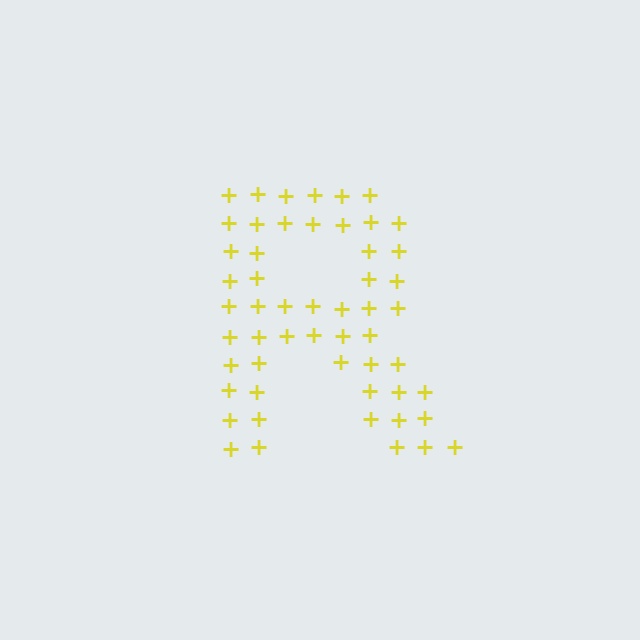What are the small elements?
The small elements are plus signs.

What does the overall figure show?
The overall figure shows the letter R.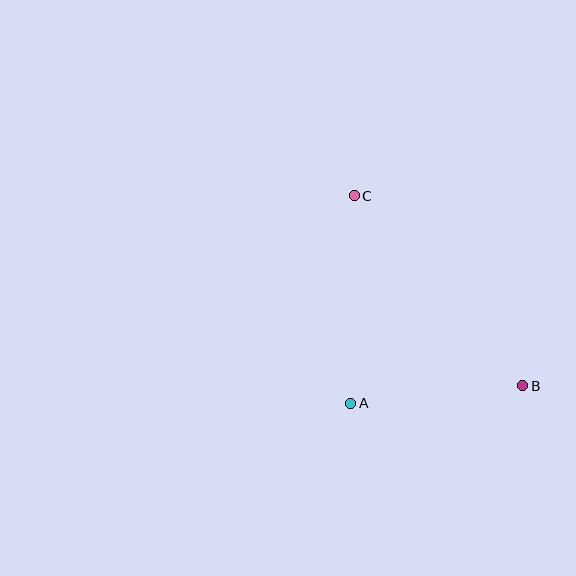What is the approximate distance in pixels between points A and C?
The distance between A and C is approximately 208 pixels.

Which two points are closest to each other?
Points A and B are closest to each other.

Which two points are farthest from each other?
Points B and C are farthest from each other.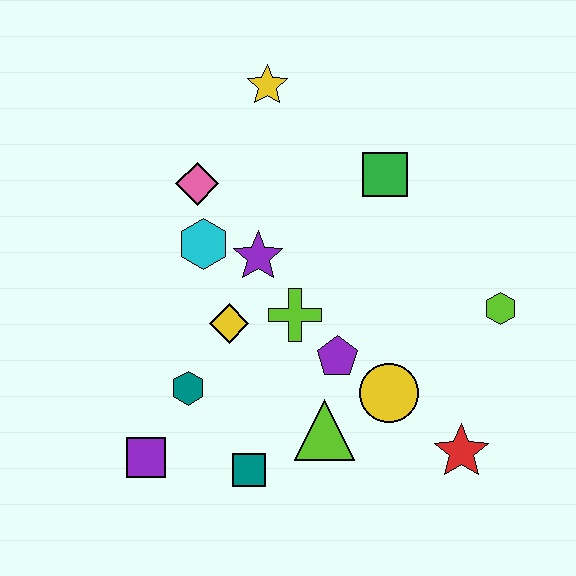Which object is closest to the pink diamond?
The cyan hexagon is closest to the pink diamond.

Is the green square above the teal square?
Yes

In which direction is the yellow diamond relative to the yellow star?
The yellow diamond is below the yellow star.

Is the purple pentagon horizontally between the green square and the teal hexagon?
Yes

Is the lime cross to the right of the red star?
No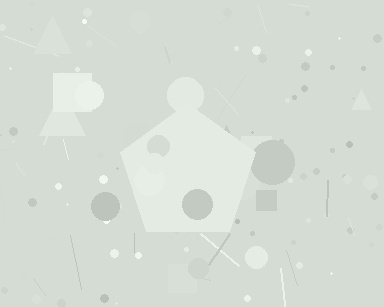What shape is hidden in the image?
A pentagon is hidden in the image.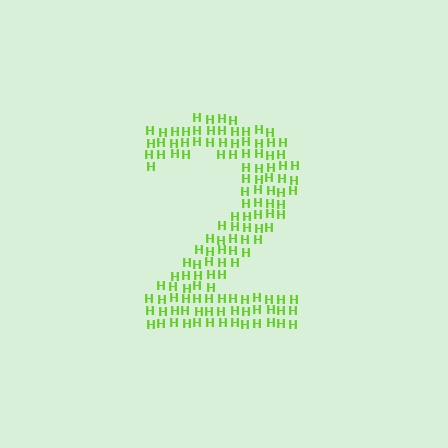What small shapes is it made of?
It is made of small letter H's.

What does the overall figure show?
The overall figure shows the digit 2.